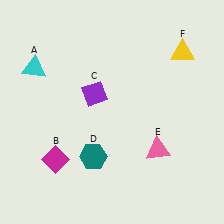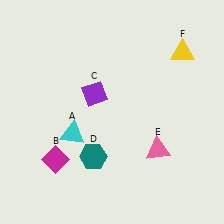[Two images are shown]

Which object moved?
The cyan triangle (A) moved down.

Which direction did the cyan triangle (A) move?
The cyan triangle (A) moved down.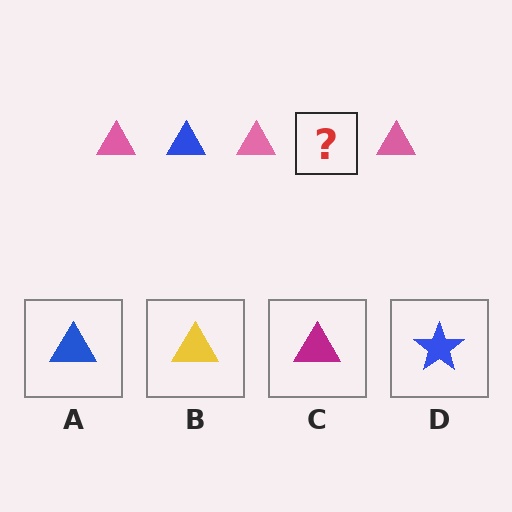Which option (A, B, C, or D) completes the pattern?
A.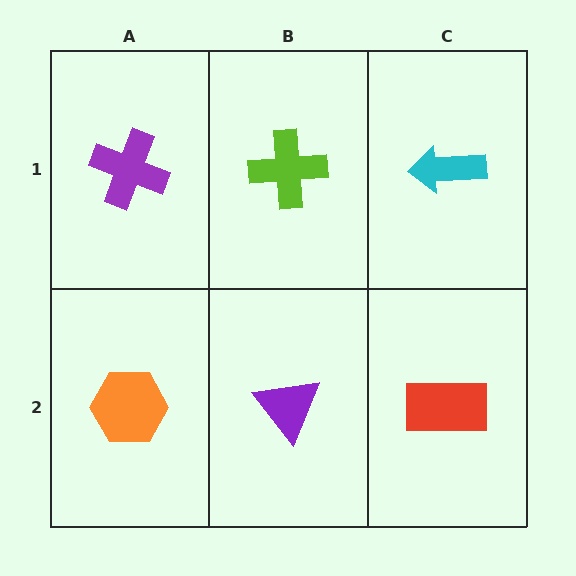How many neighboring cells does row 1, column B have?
3.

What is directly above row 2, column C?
A cyan arrow.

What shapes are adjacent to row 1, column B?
A purple triangle (row 2, column B), a purple cross (row 1, column A), a cyan arrow (row 1, column C).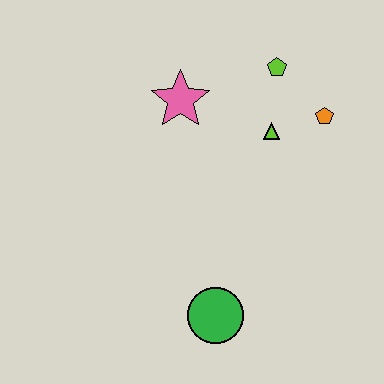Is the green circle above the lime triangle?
No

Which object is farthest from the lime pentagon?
The green circle is farthest from the lime pentagon.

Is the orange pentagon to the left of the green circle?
No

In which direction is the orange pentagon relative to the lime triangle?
The orange pentagon is to the right of the lime triangle.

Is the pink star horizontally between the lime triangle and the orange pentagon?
No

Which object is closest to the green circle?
The lime triangle is closest to the green circle.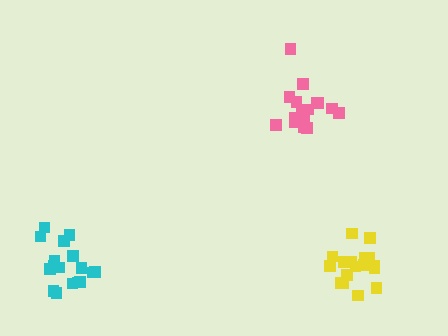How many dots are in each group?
Group 1: 17 dots, Group 2: 17 dots, Group 3: 17 dots (51 total).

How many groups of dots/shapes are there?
There are 3 groups.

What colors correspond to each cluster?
The clusters are colored: pink, yellow, cyan.